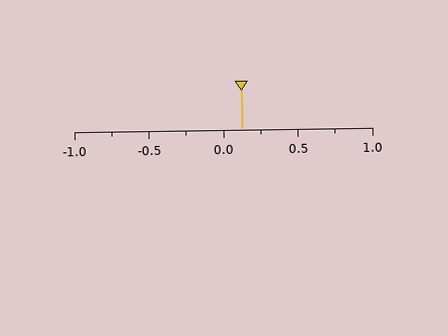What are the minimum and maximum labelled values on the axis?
The axis runs from -1.0 to 1.0.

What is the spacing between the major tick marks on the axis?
The major ticks are spaced 0.5 apart.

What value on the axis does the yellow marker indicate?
The marker indicates approximately 0.12.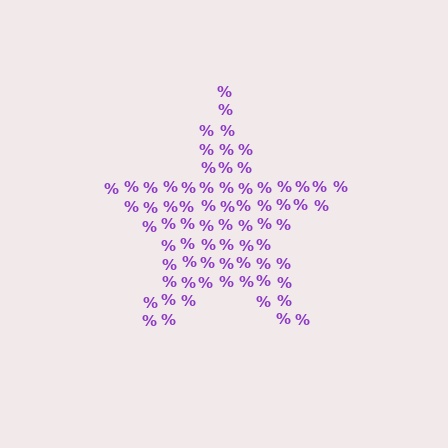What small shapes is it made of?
It is made of small percent signs.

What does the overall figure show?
The overall figure shows a star.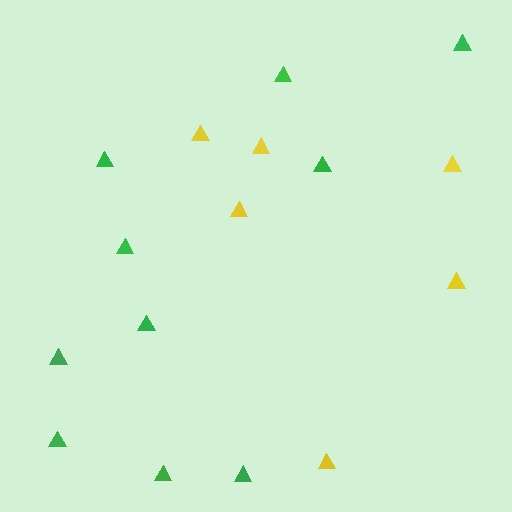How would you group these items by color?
There are 2 groups: one group of yellow triangles (6) and one group of green triangles (10).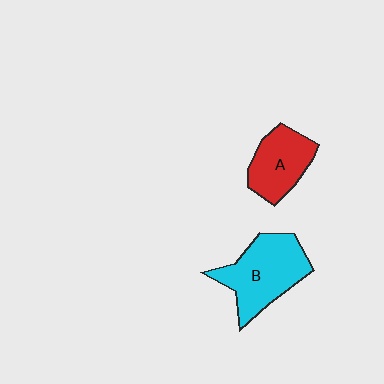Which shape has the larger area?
Shape B (cyan).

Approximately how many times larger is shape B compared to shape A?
Approximately 1.4 times.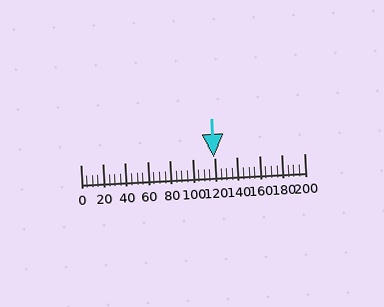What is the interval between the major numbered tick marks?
The major tick marks are spaced 20 units apart.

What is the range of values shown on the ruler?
The ruler shows values from 0 to 200.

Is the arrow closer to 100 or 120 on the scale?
The arrow is closer to 120.